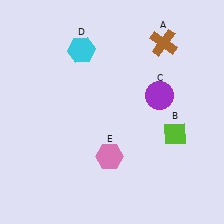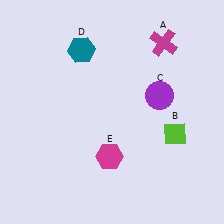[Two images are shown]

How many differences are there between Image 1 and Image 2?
There are 3 differences between the two images.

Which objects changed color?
A changed from brown to magenta. D changed from cyan to teal. E changed from pink to magenta.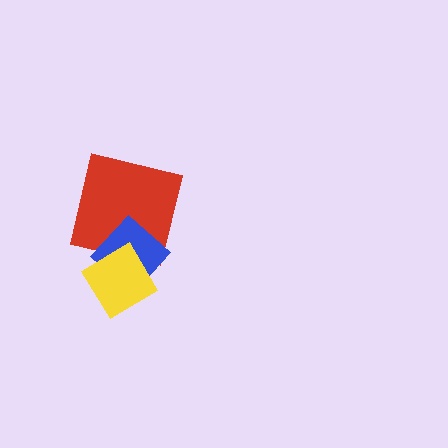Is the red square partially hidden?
Yes, it is partially covered by another shape.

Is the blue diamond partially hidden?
Yes, it is partially covered by another shape.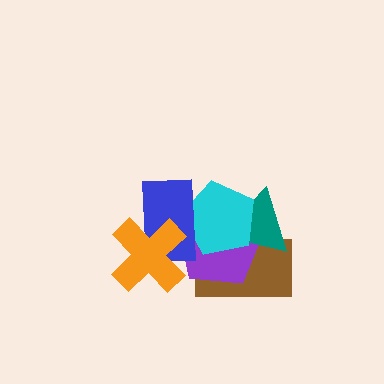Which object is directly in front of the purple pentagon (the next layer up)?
The teal triangle is directly in front of the purple pentagon.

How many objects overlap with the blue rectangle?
3 objects overlap with the blue rectangle.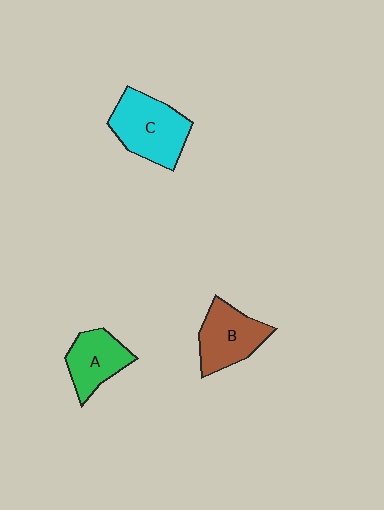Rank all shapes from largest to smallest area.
From largest to smallest: C (cyan), B (brown), A (green).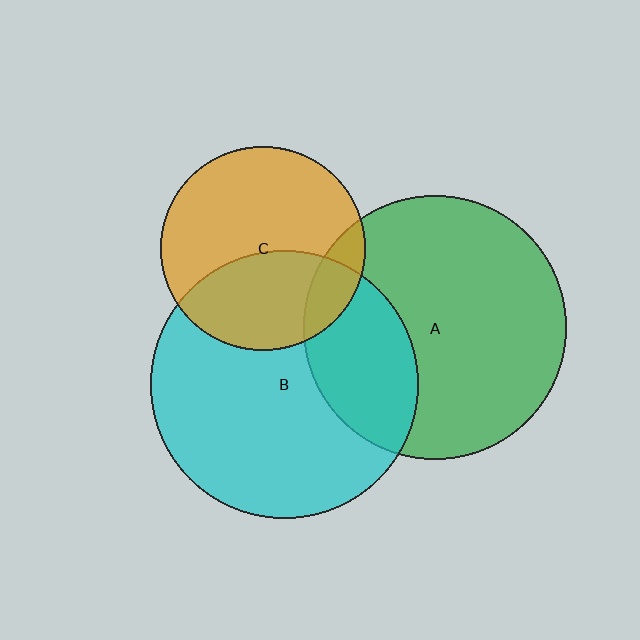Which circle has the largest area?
Circle B (cyan).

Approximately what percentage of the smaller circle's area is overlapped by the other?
Approximately 30%.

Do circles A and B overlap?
Yes.